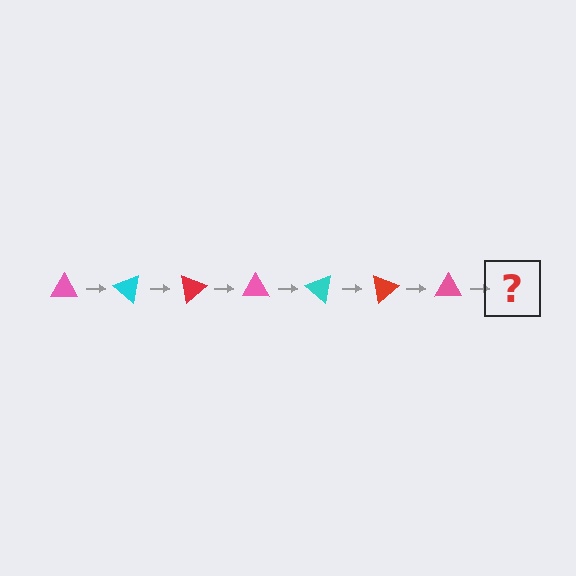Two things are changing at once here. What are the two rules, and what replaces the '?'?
The two rules are that it rotates 40 degrees each step and the color cycles through pink, cyan, and red. The '?' should be a cyan triangle, rotated 280 degrees from the start.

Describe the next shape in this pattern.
It should be a cyan triangle, rotated 280 degrees from the start.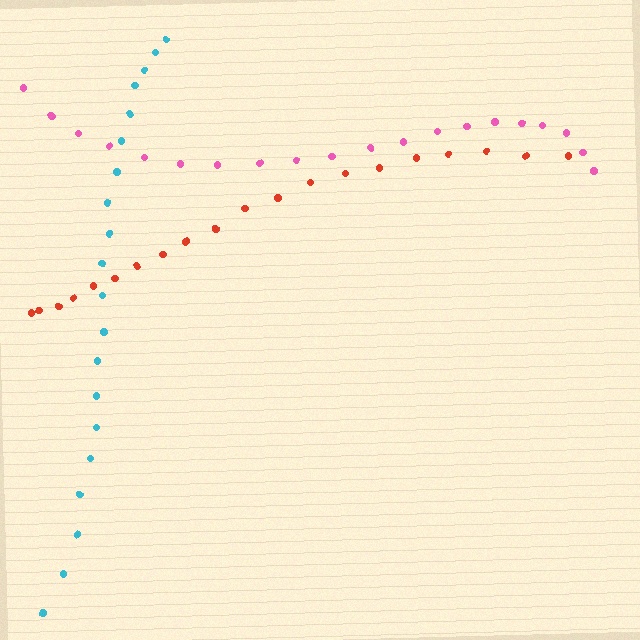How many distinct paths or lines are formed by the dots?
There are 3 distinct paths.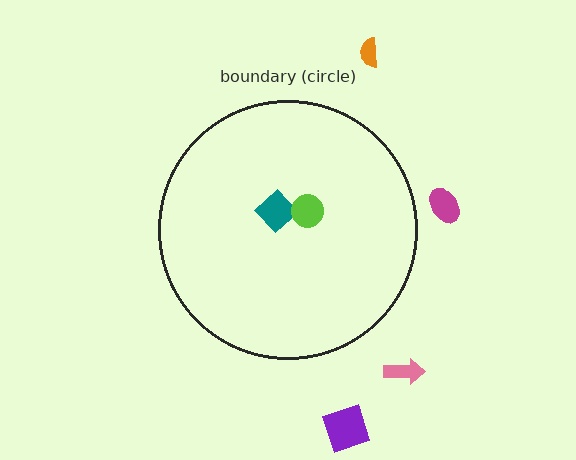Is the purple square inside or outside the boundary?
Outside.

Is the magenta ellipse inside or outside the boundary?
Outside.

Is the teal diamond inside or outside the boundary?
Inside.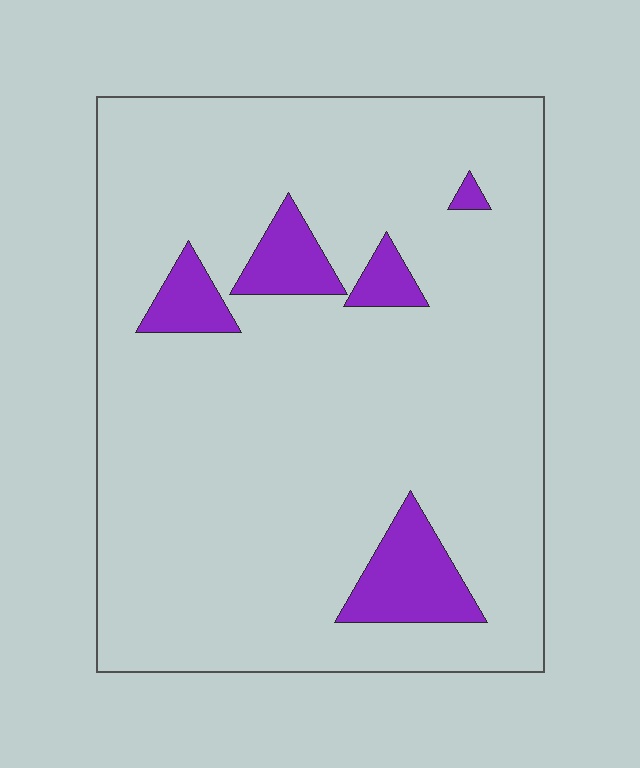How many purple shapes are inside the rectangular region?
5.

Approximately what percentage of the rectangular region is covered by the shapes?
Approximately 10%.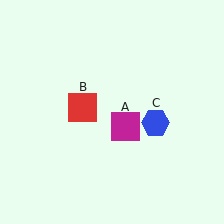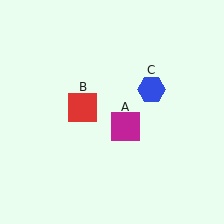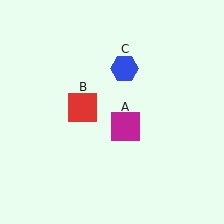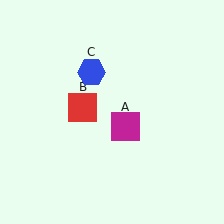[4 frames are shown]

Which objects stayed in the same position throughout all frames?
Magenta square (object A) and red square (object B) remained stationary.